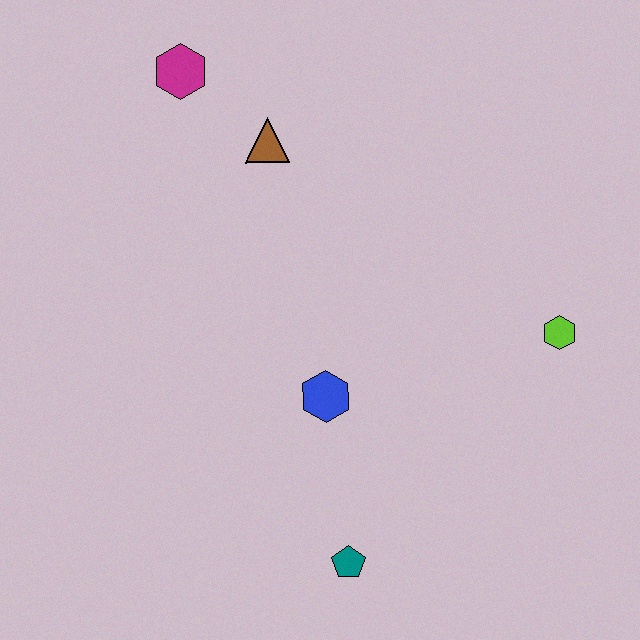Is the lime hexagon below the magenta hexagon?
Yes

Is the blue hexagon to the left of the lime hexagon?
Yes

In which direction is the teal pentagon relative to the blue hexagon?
The teal pentagon is below the blue hexagon.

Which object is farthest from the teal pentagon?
The magenta hexagon is farthest from the teal pentagon.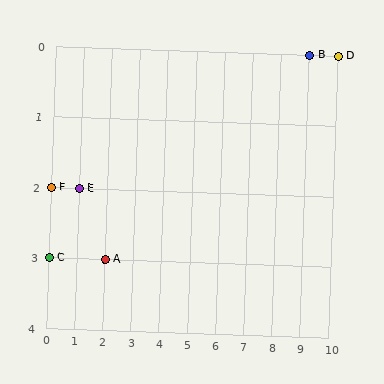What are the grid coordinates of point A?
Point A is at grid coordinates (2, 3).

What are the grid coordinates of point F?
Point F is at grid coordinates (0, 2).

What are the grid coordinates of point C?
Point C is at grid coordinates (0, 3).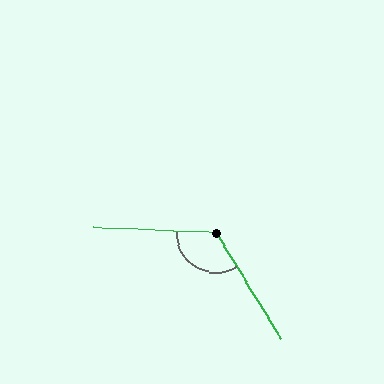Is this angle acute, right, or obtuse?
It is obtuse.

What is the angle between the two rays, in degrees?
Approximately 124 degrees.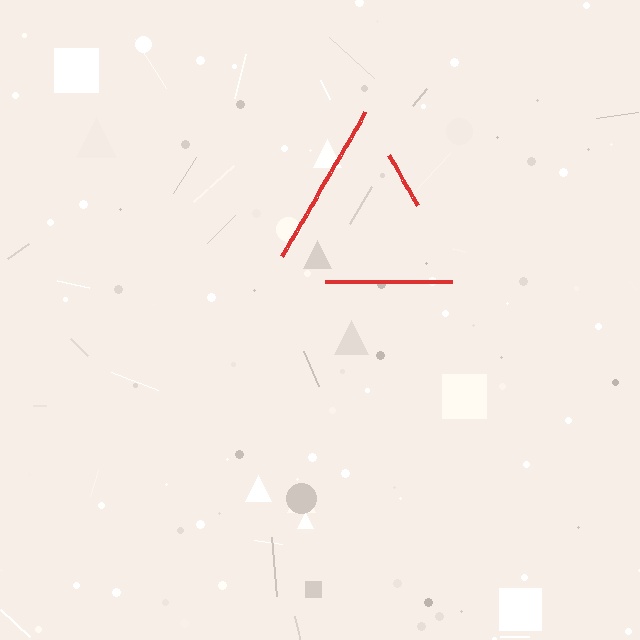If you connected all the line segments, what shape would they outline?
They would outline a triangle.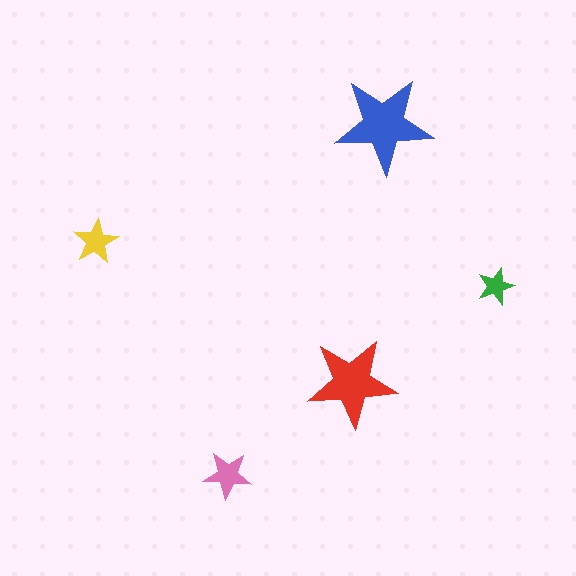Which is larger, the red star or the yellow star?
The red one.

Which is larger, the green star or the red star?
The red one.